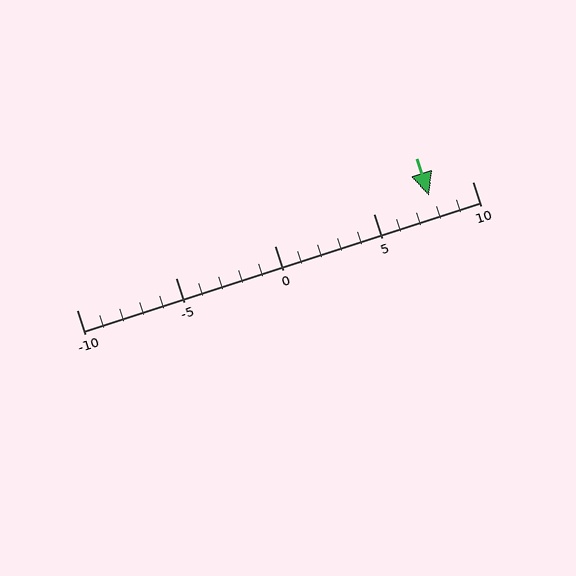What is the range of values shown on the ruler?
The ruler shows values from -10 to 10.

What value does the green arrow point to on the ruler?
The green arrow points to approximately 8.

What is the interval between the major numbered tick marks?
The major tick marks are spaced 5 units apart.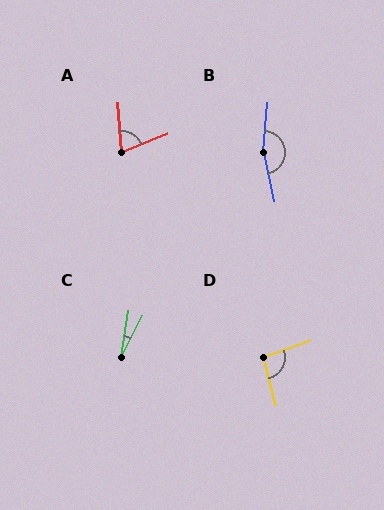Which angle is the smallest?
C, at approximately 18 degrees.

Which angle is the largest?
B, at approximately 163 degrees.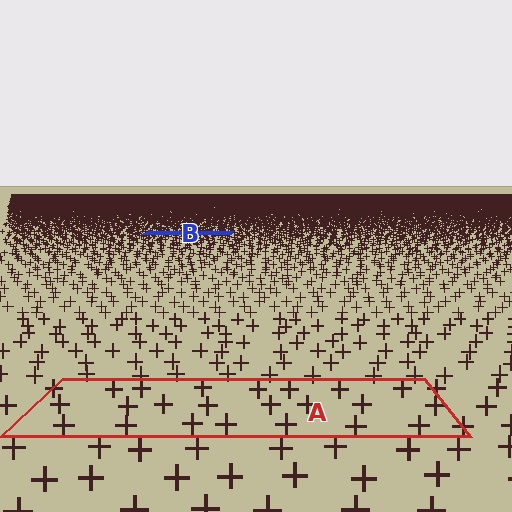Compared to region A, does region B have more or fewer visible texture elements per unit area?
Region B has more texture elements per unit area — they are packed more densely because it is farther away.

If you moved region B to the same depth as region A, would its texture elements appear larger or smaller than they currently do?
They would appear larger. At a closer depth, the same texture elements are projected at a bigger on-screen size.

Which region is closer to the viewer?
Region A is closer. The texture elements there are larger and more spread out.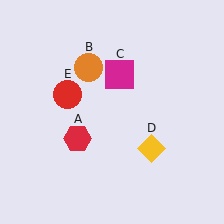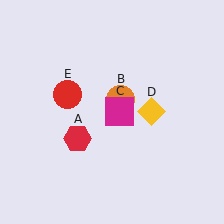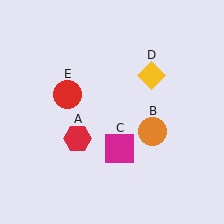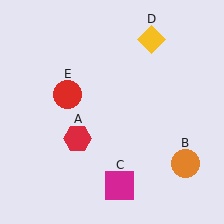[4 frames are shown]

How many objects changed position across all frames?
3 objects changed position: orange circle (object B), magenta square (object C), yellow diamond (object D).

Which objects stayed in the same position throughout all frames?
Red hexagon (object A) and red circle (object E) remained stationary.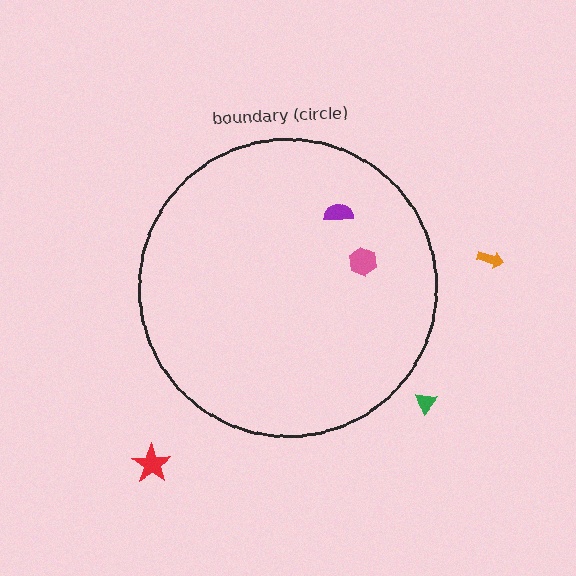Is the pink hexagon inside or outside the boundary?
Inside.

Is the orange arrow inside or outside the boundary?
Outside.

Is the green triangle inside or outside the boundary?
Outside.